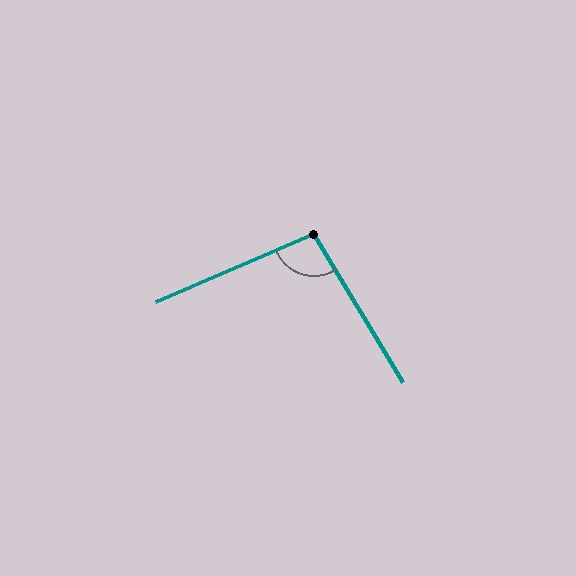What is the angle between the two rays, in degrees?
Approximately 98 degrees.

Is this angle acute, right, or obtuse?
It is obtuse.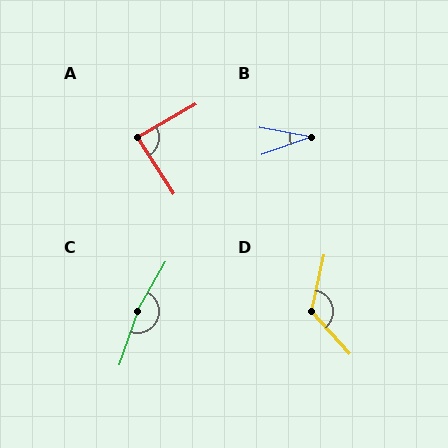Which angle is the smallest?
B, at approximately 30 degrees.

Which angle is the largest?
C, at approximately 169 degrees.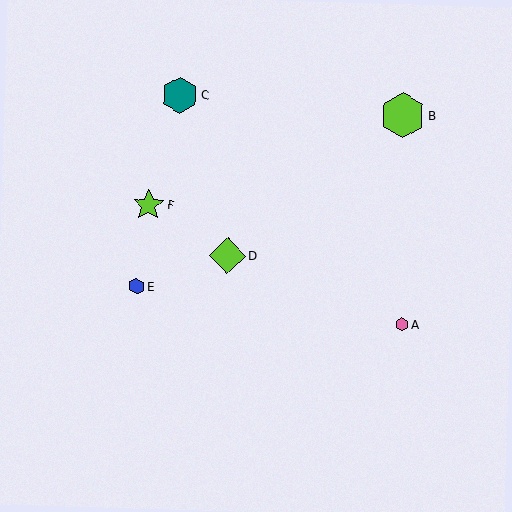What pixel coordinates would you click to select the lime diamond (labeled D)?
Click at (227, 255) to select the lime diamond D.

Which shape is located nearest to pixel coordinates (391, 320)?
The pink hexagon (labeled A) at (402, 325) is nearest to that location.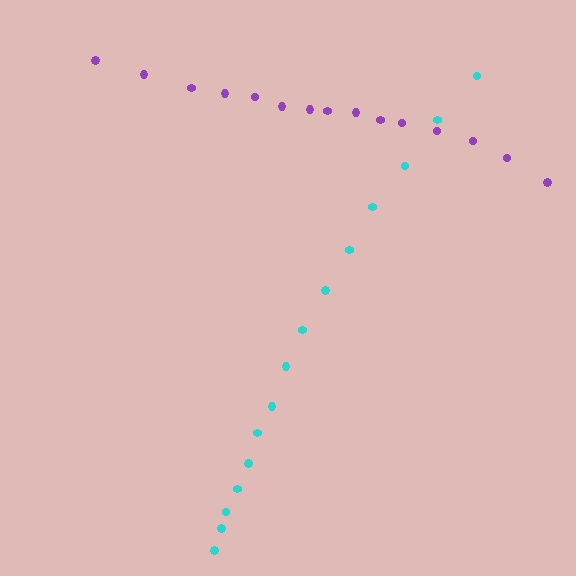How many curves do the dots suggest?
There are 2 distinct paths.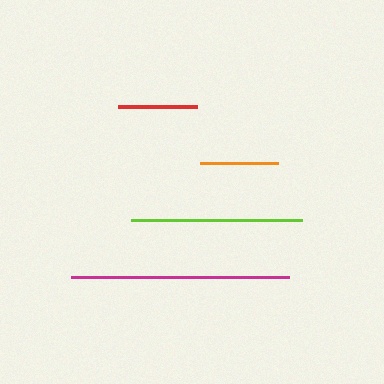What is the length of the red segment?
The red segment is approximately 79 pixels long.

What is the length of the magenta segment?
The magenta segment is approximately 218 pixels long.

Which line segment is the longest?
The magenta line is the longest at approximately 218 pixels.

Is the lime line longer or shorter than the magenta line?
The magenta line is longer than the lime line.